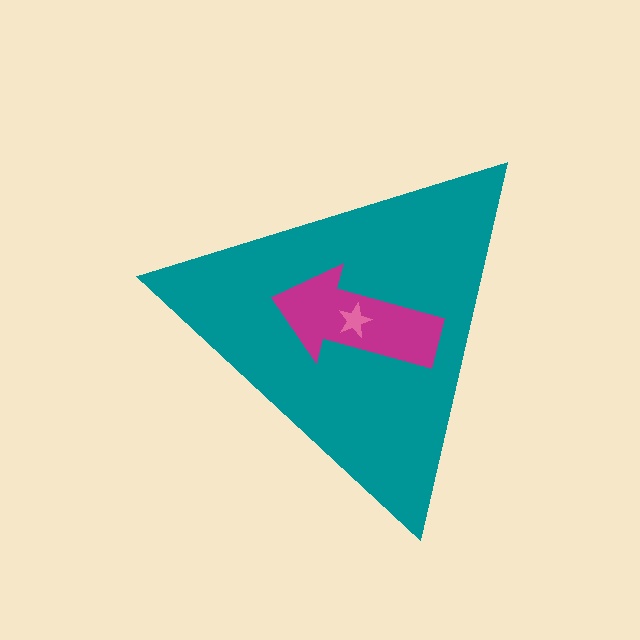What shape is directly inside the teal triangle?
The magenta arrow.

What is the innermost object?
The pink star.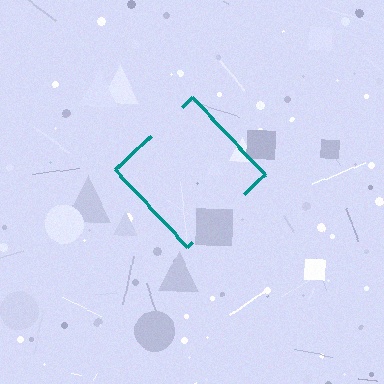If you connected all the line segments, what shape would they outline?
They would outline a diamond.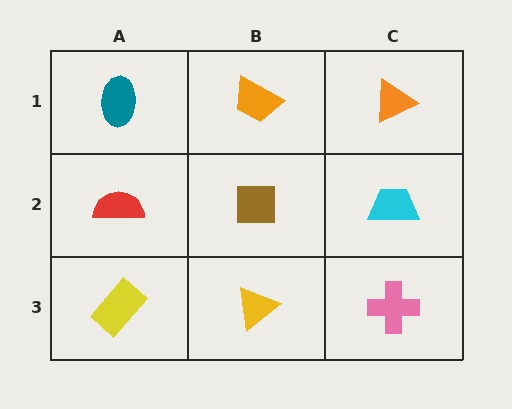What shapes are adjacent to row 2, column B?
An orange trapezoid (row 1, column B), a yellow triangle (row 3, column B), a red semicircle (row 2, column A), a cyan trapezoid (row 2, column C).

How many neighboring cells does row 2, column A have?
3.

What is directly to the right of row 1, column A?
An orange trapezoid.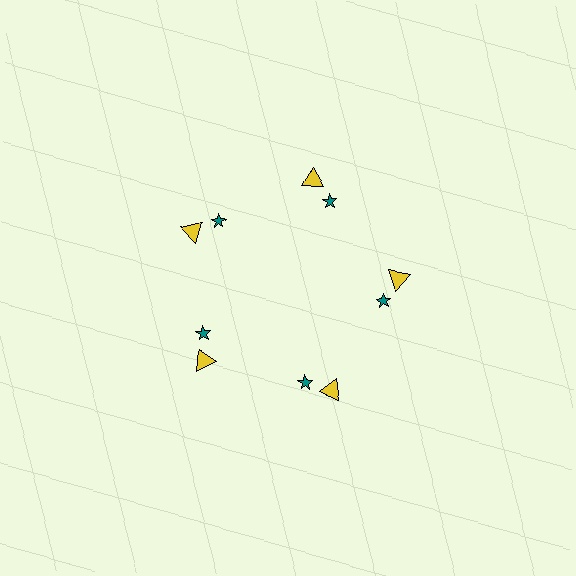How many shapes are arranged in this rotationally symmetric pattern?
There are 10 shapes, arranged in 5 groups of 2.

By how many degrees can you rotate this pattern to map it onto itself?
The pattern maps onto itself every 72 degrees of rotation.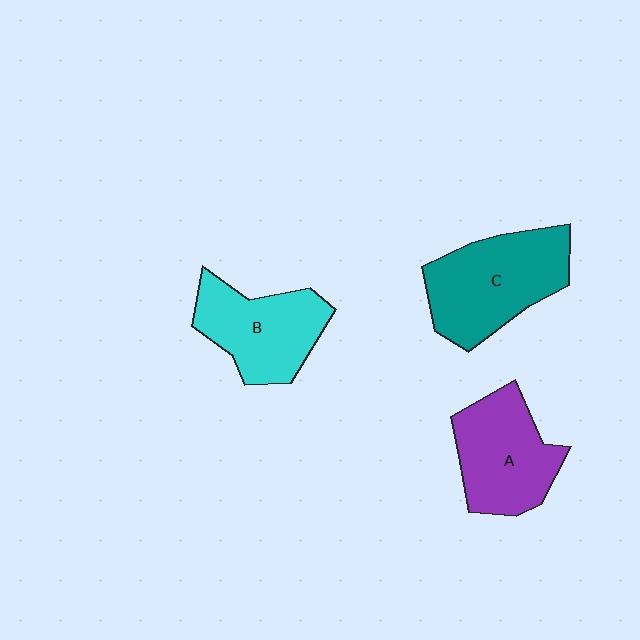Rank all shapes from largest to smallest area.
From largest to smallest: C (teal), A (purple), B (cyan).